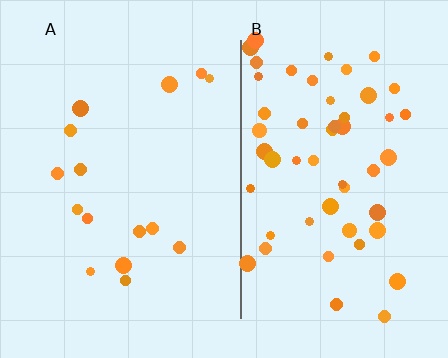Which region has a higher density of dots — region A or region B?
B (the right).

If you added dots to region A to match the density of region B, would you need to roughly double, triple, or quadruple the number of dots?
Approximately quadruple.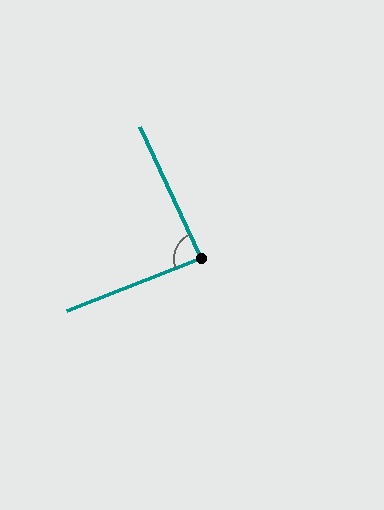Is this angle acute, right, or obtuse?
It is approximately a right angle.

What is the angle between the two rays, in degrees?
Approximately 87 degrees.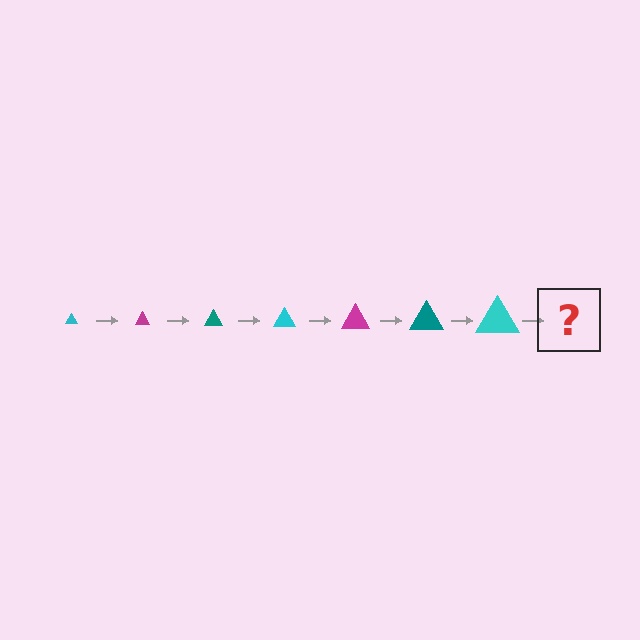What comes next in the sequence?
The next element should be a magenta triangle, larger than the previous one.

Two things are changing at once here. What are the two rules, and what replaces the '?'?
The two rules are that the triangle grows larger each step and the color cycles through cyan, magenta, and teal. The '?' should be a magenta triangle, larger than the previous one.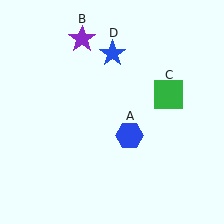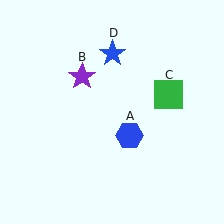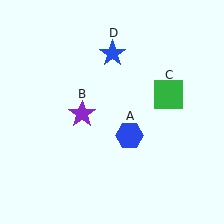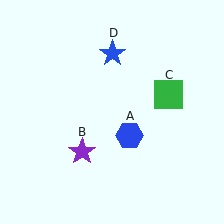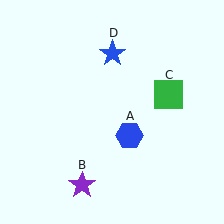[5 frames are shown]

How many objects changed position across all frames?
1 object changed position: purple star (object B).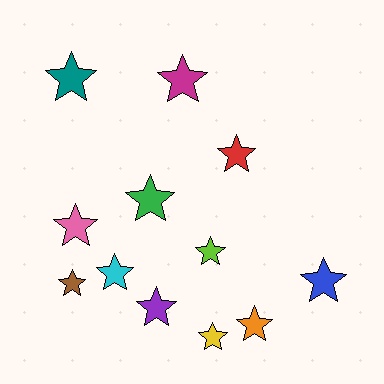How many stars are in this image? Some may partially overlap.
There are 12 stars.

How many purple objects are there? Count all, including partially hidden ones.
There is 1 purple object.